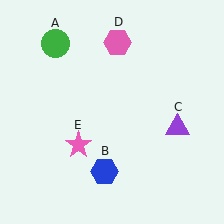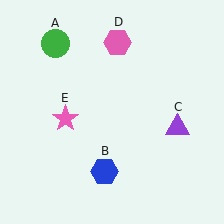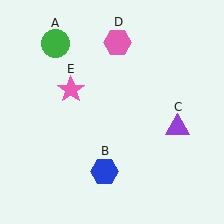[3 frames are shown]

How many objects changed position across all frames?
1 object changed position: pink star (object E).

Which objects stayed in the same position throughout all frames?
Green circle (object A) and blue hexagon (object B) and purple triangle (object C) and pink hexagon (object D) remained stationary.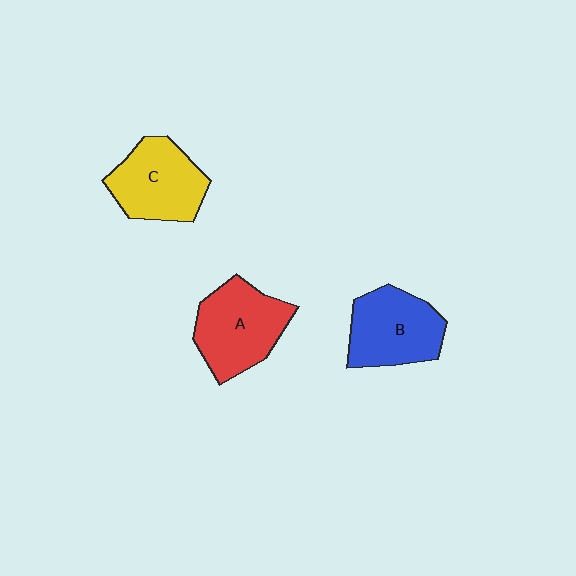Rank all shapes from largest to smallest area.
From largest to smallest: A (red), C (yellow), B (blue).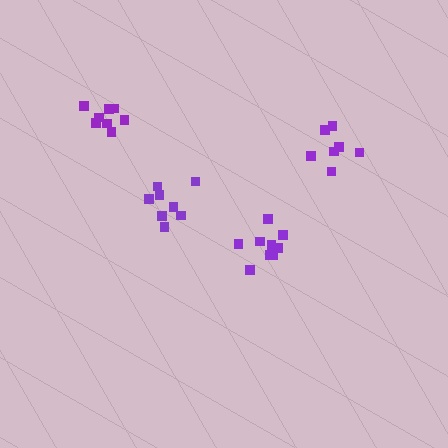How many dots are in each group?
Group 1: 8 dots, Group 2: 7 dots, Group 3: 8 dots, Group 4: 9 dots (32 total).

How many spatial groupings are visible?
There are 4 spatial groupings.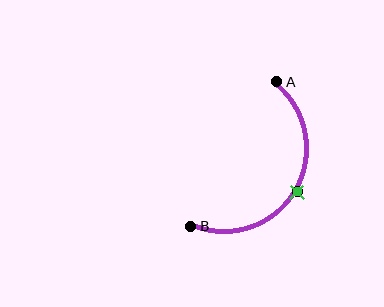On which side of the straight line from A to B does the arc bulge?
The arc bulges to the right of the straight line connecting A and B.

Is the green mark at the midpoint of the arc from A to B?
Yes. The green mark lies on the arc at equal arc-length from both A and B — it is the arc midpoint.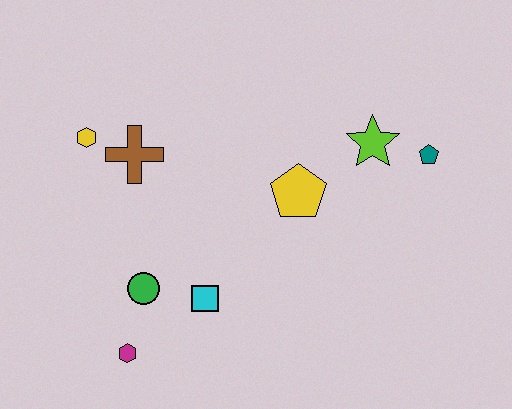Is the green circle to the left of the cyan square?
Yes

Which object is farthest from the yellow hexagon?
The teal pentagon is farthest from the yellow hexagon.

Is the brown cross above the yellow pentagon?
Yes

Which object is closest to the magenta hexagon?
The green circle is closest to the magenta hexagon.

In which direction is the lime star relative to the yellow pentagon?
The lime star is to the right of the yellow pentagon.